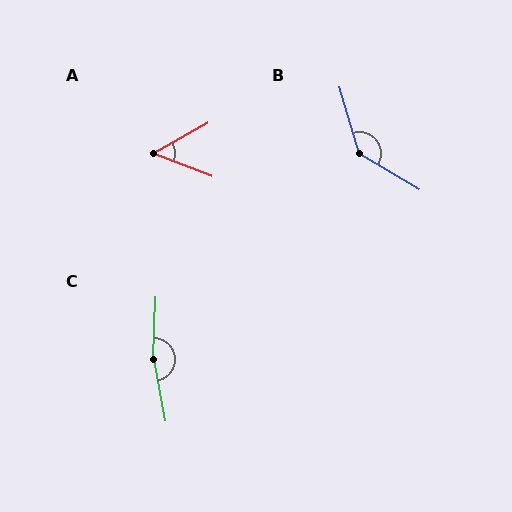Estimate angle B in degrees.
Approximately 137 degrees.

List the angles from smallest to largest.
A (50°), B (137°), C (166°).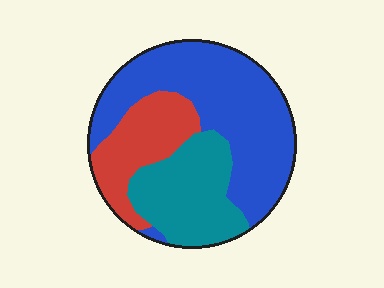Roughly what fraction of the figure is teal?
Teal covers roughly 25% of the figure.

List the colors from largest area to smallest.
From largest to smallest: blue, teal, red.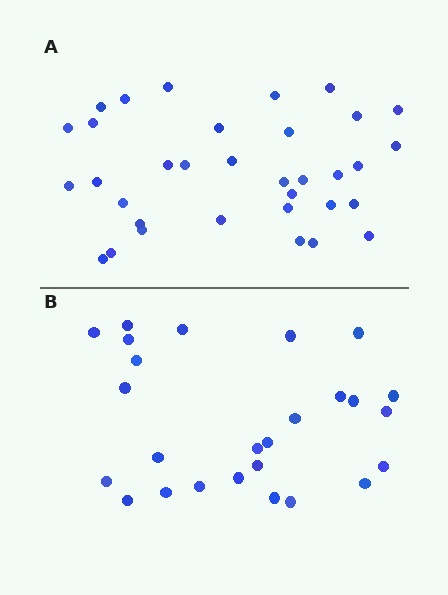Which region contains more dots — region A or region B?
Region A (the top region) has more dots.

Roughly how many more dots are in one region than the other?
Region A has roughly 8 or so more dots than region B.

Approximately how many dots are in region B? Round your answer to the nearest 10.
About 30 dots. (The exact count is 26, which rounds to 30.)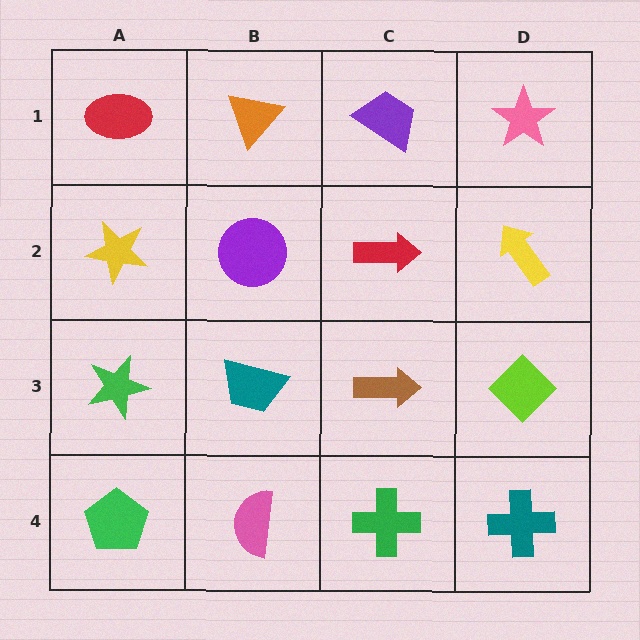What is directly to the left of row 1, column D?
A purple trapezoid.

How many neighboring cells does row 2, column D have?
3.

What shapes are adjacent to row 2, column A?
A red ellipse (row 1, column A), a green star (row 3, column A), a purple circle (row 2, column B).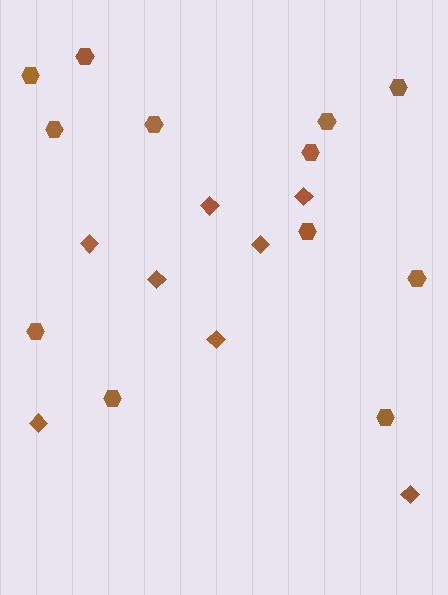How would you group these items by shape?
There are 2 groups: one group of diamonds (8) and one group of hexagons (12).